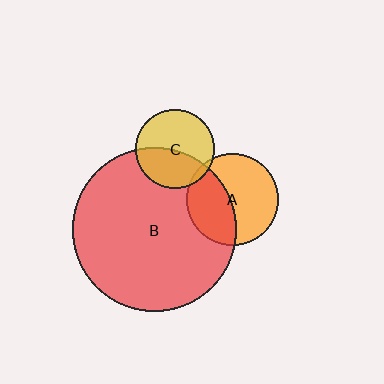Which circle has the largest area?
Circle B (red).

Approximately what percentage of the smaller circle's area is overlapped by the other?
Approximately 40%.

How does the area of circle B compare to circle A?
Approximately 3.2 times.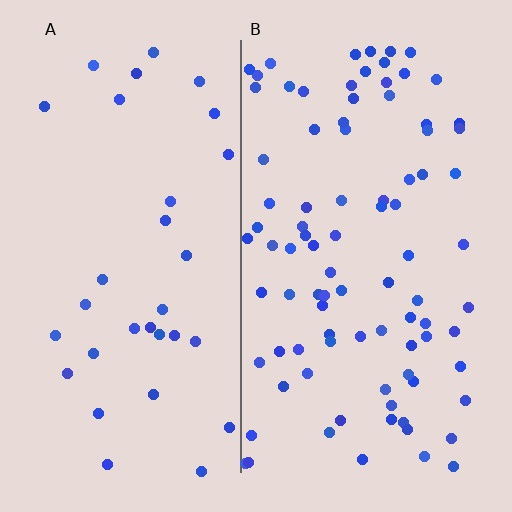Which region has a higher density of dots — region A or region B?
B (the right).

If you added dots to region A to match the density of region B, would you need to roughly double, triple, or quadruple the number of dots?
Approximately triple.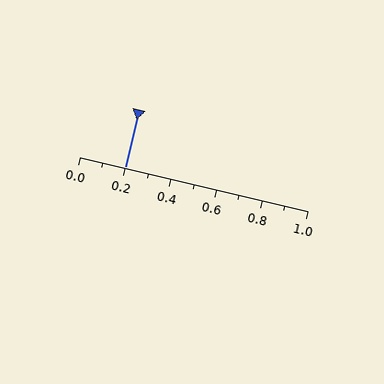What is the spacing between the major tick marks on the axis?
The major ticks are spaced 0.2 apart.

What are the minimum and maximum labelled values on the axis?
The axis runs from 0.0 to 1.0.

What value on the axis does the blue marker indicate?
The marker indicates approximately 0.2.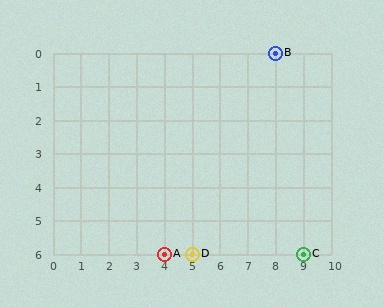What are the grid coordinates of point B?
Point B is at grid coordinates (8, 0).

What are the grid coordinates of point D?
Point D is at grid coordinates (5, 6).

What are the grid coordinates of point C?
Point C is at grid coordinates (9, 6).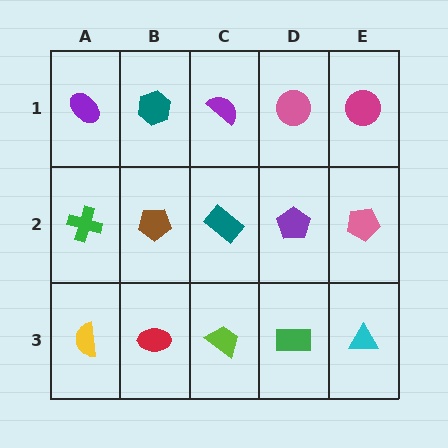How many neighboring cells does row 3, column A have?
2.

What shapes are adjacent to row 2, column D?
A pink circle (row 1, column D), a green rectangle (row 3, column D), a teal rectangle (row 2, column C), a pink pentagon (row 2, column E).